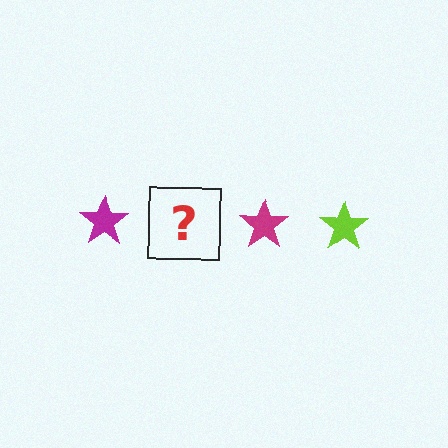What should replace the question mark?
The question mark should be replaced with a lime star.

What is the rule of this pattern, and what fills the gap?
The rule is that the pattern cycles through magenta, lime stars. The gap should be filled with a lime star.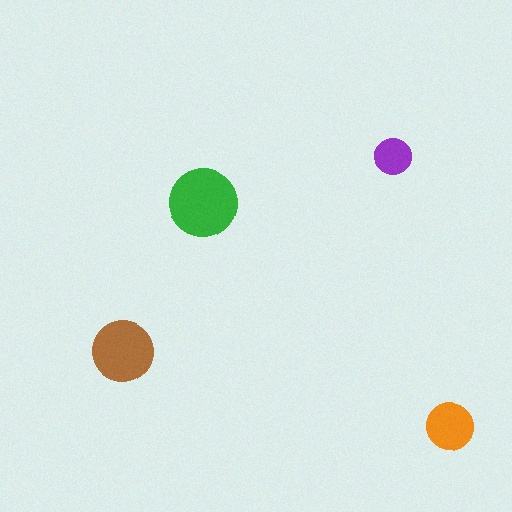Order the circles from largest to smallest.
the green one, the brown one, the orange one, the purple one.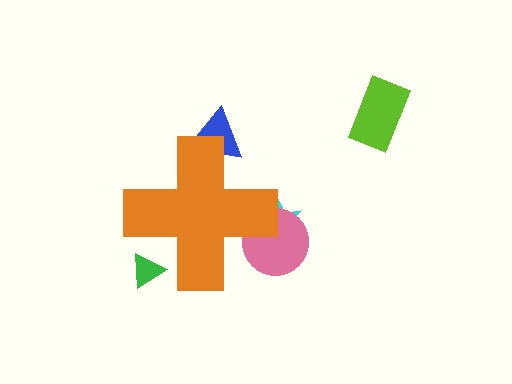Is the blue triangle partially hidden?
Yes, the blue triangle is partially hidden behind the orange cross.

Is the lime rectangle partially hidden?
No, the lime rectangle is fully visible.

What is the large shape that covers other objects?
An orange cross.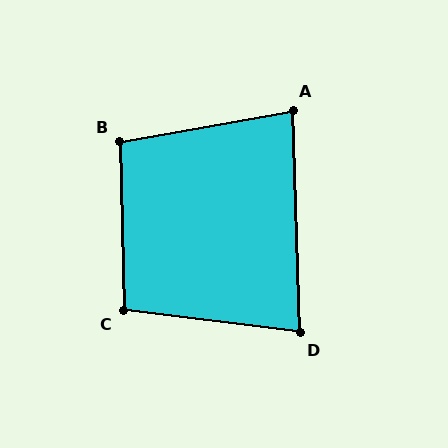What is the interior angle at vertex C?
Approximately 98 degrees (obtuse).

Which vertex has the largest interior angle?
B, at approximately 99 degrees.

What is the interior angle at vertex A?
Approximately 82 degrees (acute).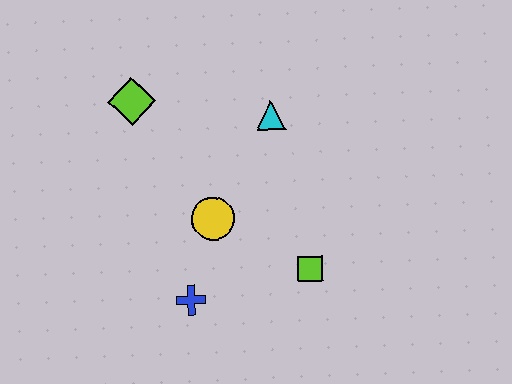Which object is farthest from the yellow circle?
The lime diamond is farthest from the yellow circle.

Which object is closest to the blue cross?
The yellow circle is closest to the blue cross.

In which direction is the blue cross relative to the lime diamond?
The blue cross is below the lime diamond.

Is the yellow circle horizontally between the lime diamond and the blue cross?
No